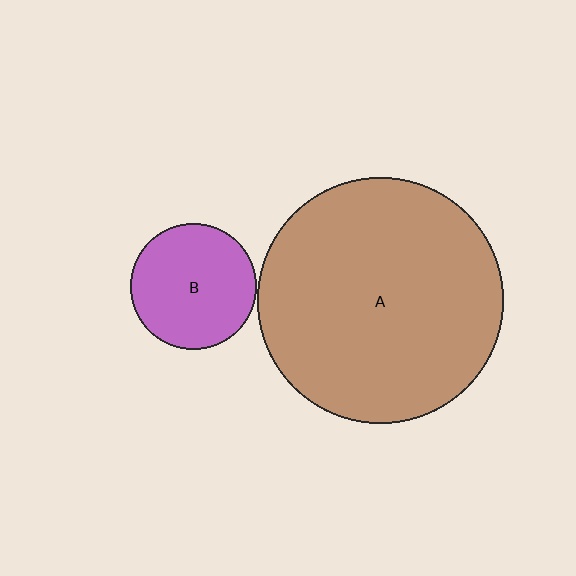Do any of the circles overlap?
No, none of the circles overlap.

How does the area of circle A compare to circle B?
Approximately 3.8 times.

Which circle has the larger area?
Circle A (brown).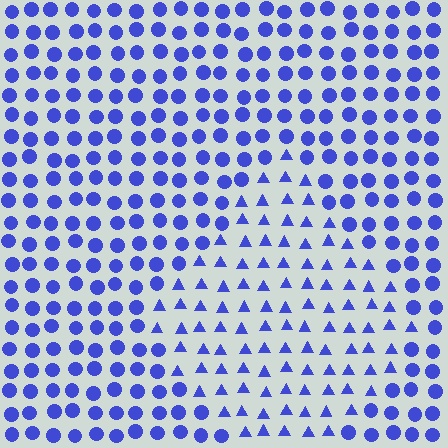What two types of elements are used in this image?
The image uses triangles inside the diamond region and circles outside it.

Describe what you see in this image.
The image is filled with small blue elements arranged in a uniform grid. A diamond-shaped region contains triangles, while the surrounding area contains circles. The boundary is defined purely by the change in element shape.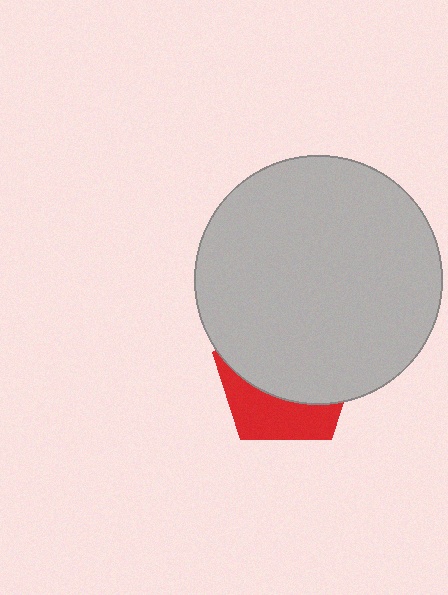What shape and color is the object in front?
The object in front is a light gray circle.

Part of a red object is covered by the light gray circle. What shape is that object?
It is a pentagon.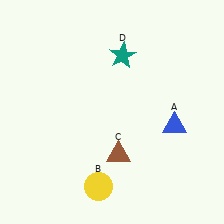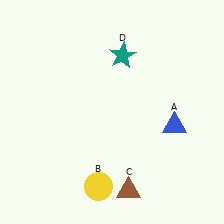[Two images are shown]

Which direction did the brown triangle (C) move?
The brown triangle (C) moved down.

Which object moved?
The brown triangle (C) moved down.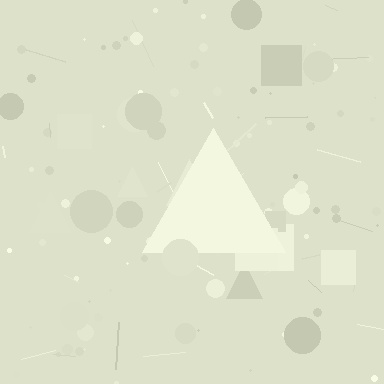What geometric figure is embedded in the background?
A triangle is embedded in the background.